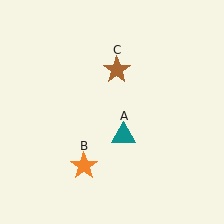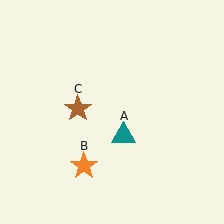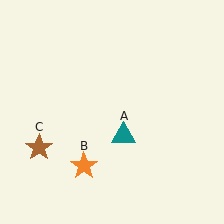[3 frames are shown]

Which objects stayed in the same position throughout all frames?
Teal triangle (object A) and orange star (object B) remained stationary.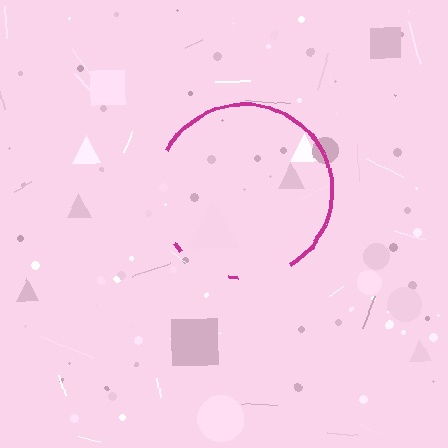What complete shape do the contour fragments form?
The contour fragments form a circle.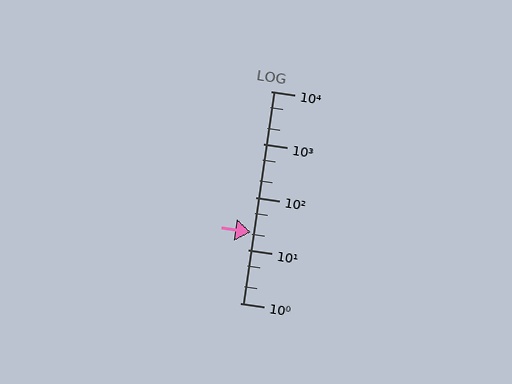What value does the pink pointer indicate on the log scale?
The pointer indicates approximately 22.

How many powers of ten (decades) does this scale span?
The scale spans 4 decades, from 1 to 10000.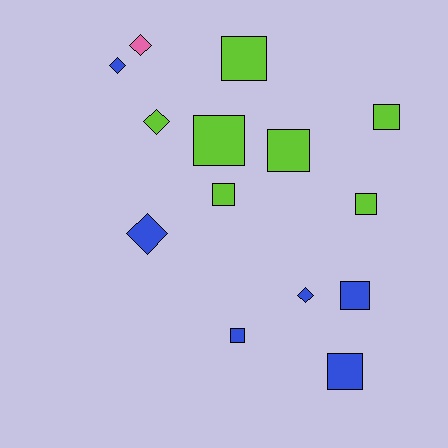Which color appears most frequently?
Lime, with 7 objects.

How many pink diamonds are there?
There is 1 pink diamond.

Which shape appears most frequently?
Square, with 9 objects.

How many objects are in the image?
There are 14 objects.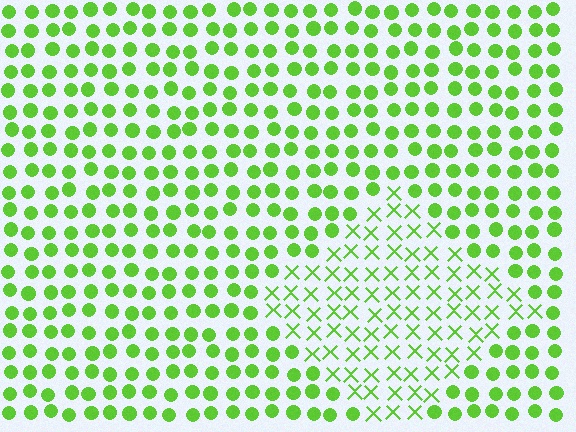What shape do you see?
I see a diamond.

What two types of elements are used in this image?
The image uses X marks inside the diamond region and circles outside it.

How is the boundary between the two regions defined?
The boundary is defined by a change in element shape: X marks inside vs. circles outside. All elements share the same color and spacing.